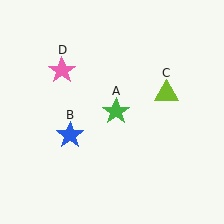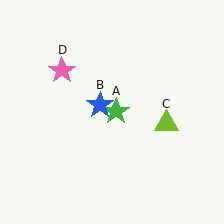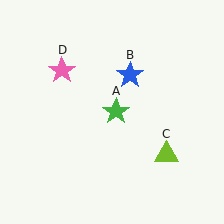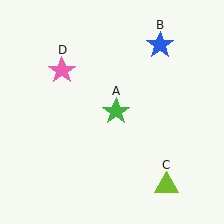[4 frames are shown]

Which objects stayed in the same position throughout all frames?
Green star (object A) and pink star (object D) remained stationary.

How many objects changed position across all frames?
2 objects changed position: blue star (object B), lime triangle (object C).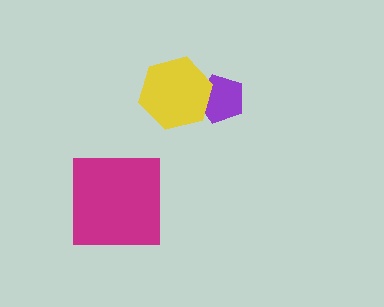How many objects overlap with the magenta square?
0 objects overlap with the magenta square.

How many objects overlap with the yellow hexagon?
1 object overlaps with the yellow hexagon.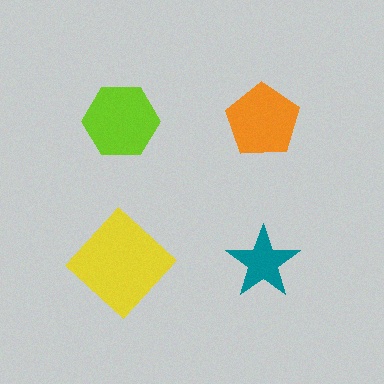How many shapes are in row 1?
2 shapes.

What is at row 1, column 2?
An orange pentagon.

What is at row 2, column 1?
A yellow diamond.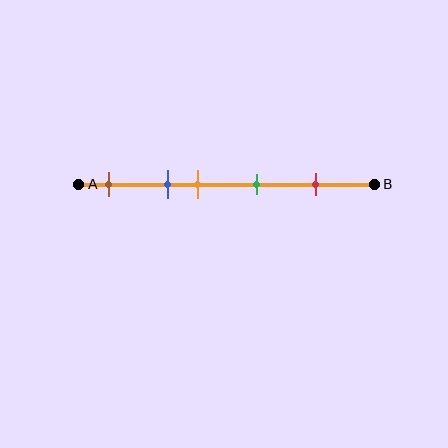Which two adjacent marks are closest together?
The blue and orange marks are the closest adjacent pair.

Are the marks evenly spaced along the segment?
No, the marks are not evenly spaced.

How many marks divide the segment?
There are 5 marks dividing the segment.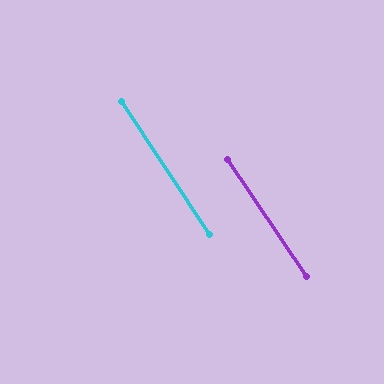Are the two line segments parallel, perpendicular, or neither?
Parallel — their directions differ by only 0.3°.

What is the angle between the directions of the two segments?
Approximately 0 degrees.